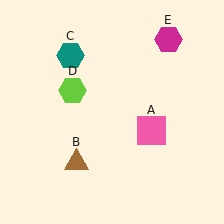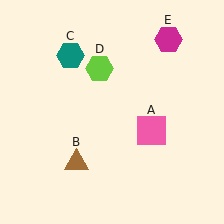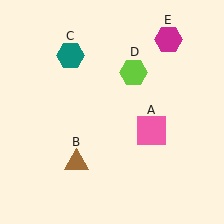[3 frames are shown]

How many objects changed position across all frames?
1 object changed position: lime hexagon (object D).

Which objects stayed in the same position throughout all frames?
Pink square (object A) and brown triangle (object B) and teal hexagon (object C) and magenta hexagon (object E) remained stationary.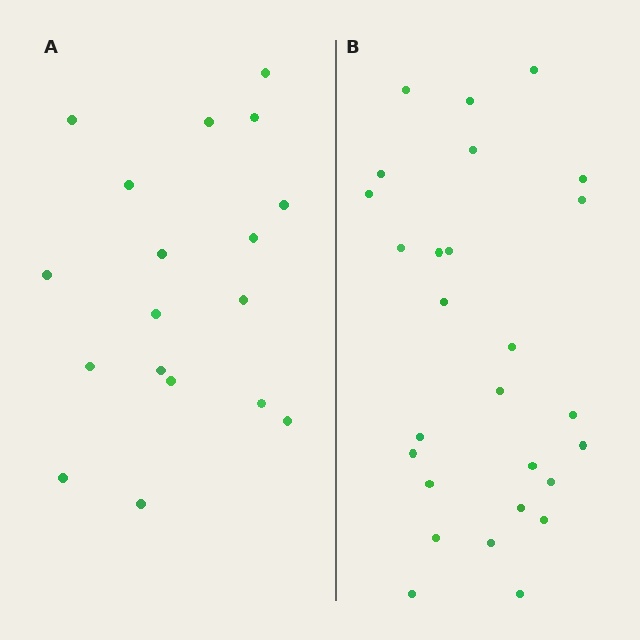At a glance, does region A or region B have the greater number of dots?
Region B (the right region) has more dots.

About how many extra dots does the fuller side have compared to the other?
Region B has roughly 8 or so more dots than region A.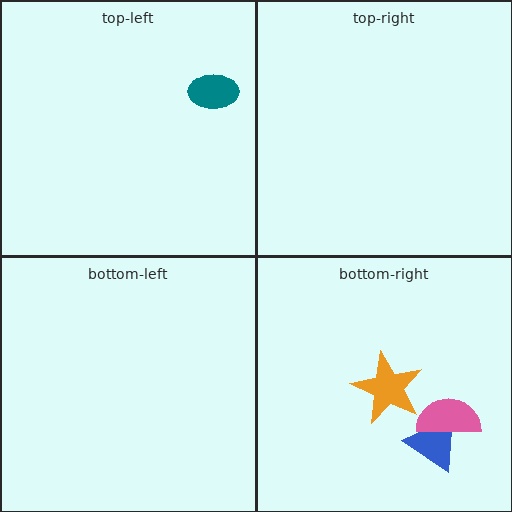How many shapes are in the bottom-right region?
3.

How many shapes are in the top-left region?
1.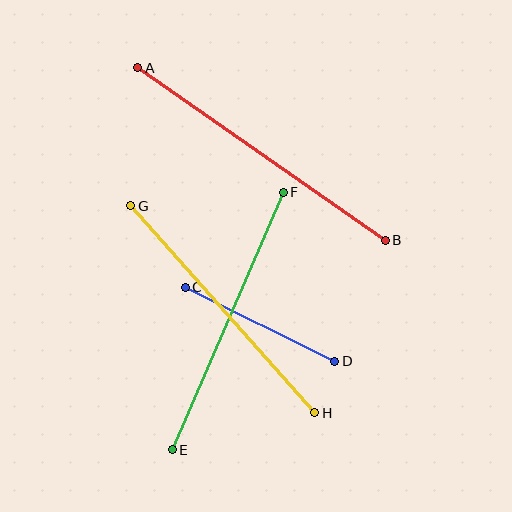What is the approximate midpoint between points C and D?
The midpoint is at approximately (260, 324) pixels.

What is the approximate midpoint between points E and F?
The midpoint is at approximately (228, 321) pixels.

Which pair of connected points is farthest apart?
Points A and B are farthest apart.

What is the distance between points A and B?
The distance is approximately 302 pixels.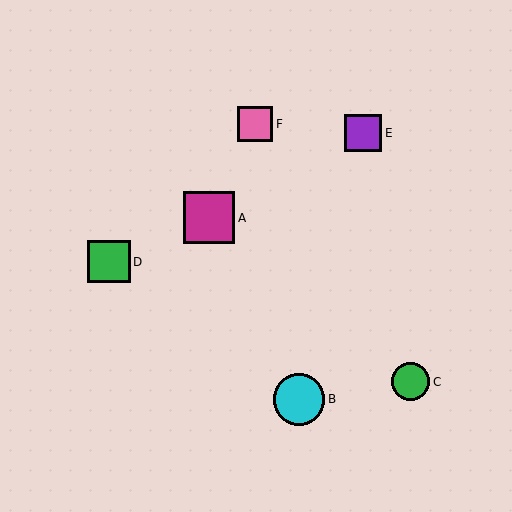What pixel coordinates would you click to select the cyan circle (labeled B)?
Click at (299, 399) to select the cyan circle B.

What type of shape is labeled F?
Shape F is a pink square.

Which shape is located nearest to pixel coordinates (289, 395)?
The cyan circle (labeled B) at (299, 399) is nearest to that location.